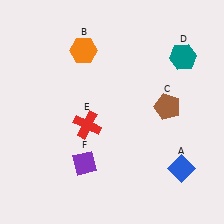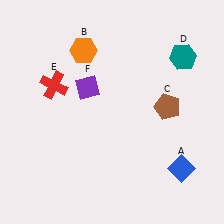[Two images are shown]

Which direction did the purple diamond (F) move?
The purple diamond (F) moved up.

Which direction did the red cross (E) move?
The red cross (E) moved up.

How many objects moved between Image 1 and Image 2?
2 objects moved between the two images.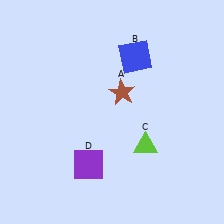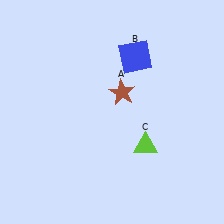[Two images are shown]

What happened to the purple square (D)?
The purple square (D) was removed in Image 2. It was in the bottom-left area of Image 1.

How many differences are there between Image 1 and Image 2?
There is 1 difference between the two images.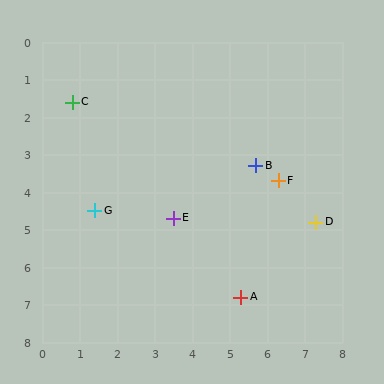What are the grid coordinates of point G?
Point G is at approximately (1.4, 4.5).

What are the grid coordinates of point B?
Point B is at approximately (5.7, 3.3).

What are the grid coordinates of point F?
Point F is at approximately (6.3, 3.7).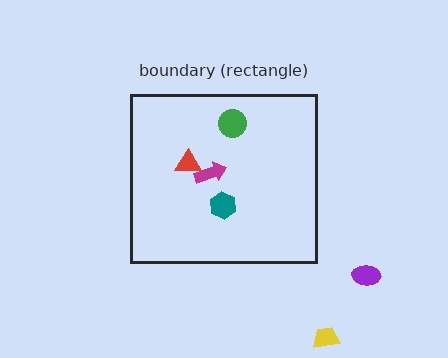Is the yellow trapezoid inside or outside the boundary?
Outside.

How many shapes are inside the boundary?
4 inside, 2 outside.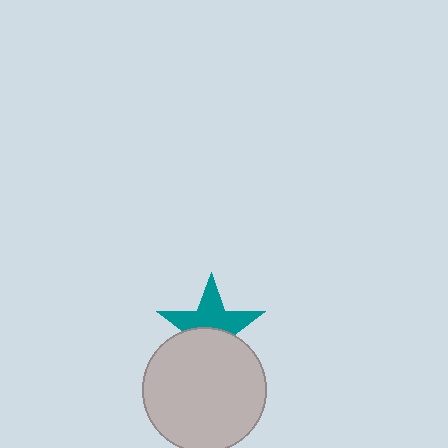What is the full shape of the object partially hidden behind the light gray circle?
The partially hidden object is a teal star.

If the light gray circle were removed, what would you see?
You would see the complete teal star.